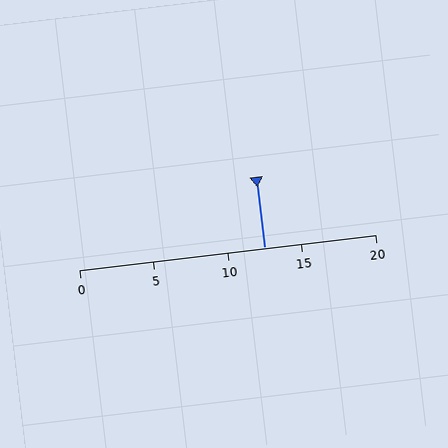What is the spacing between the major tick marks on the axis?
The major ticks are spaced 5 apart.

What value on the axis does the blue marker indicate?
The marker indicates approximately 12.5.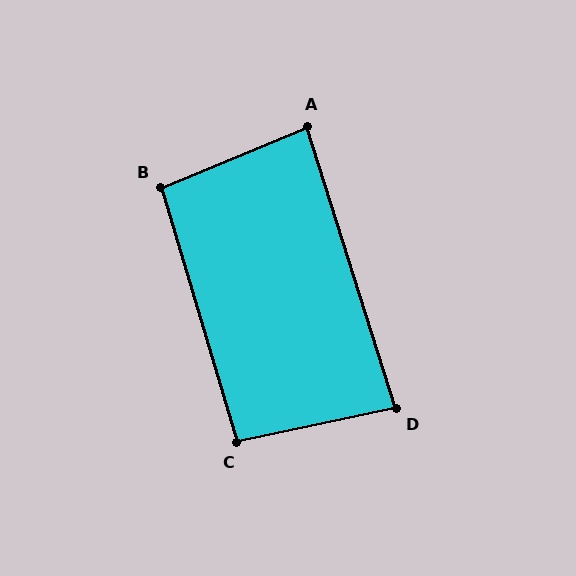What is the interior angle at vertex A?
Approximately 85 degrees (approximately right).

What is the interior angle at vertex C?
Approximately 95 degrees (approximately right).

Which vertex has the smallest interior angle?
D, at approximately 84 degrees.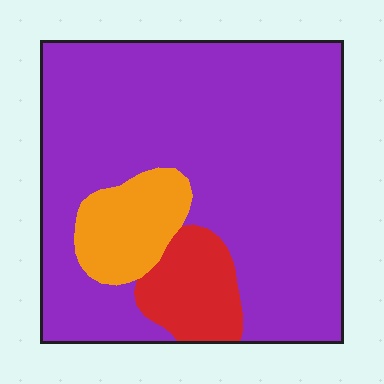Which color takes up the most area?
Purple, at roughly 80%.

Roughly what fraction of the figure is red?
Red covers 10% of the figure.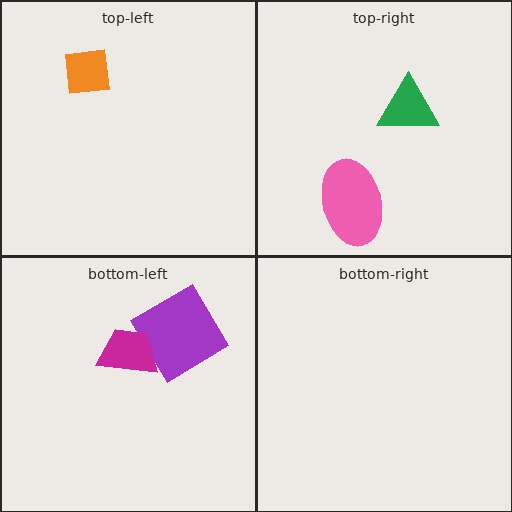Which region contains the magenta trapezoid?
The bottom-left region.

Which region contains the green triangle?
The top-right region.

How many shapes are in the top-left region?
1.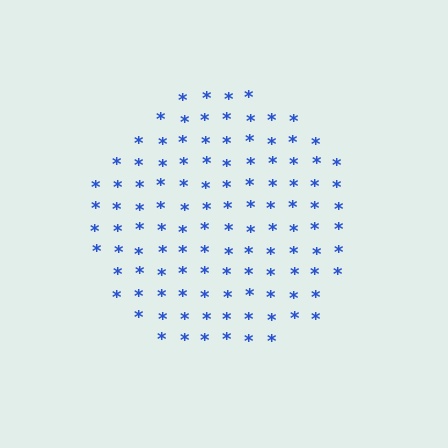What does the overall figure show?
The overall figure shows a circle.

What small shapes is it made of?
It is made of small asterisks.